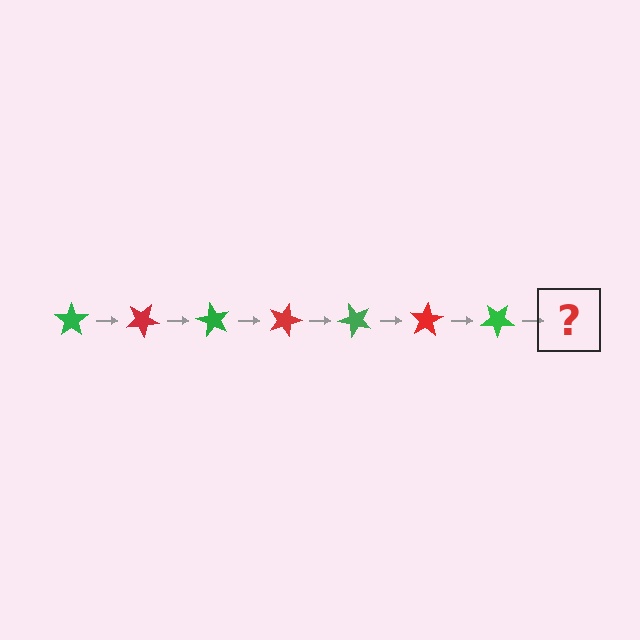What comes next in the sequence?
The next element should be a red star, rotated 210 degrees from the start.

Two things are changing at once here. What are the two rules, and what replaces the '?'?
The two rules are that it rotates 30 degrees each step and the color cycles through green and red. The '?' should be a red star, rotated 210 degrees from the start.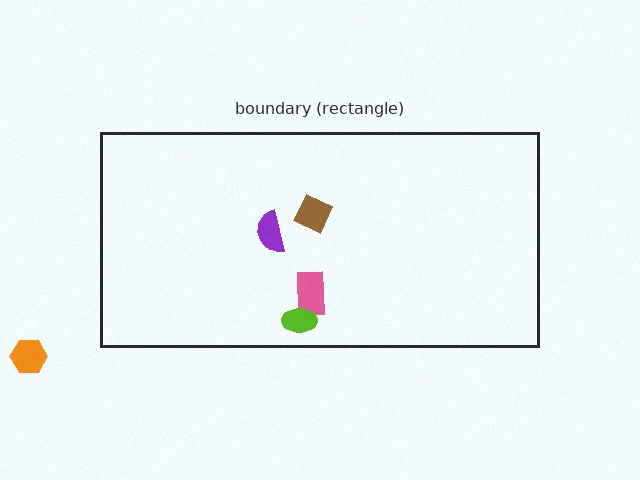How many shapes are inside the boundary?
4 inside, 1 outside.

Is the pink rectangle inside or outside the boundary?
Inside.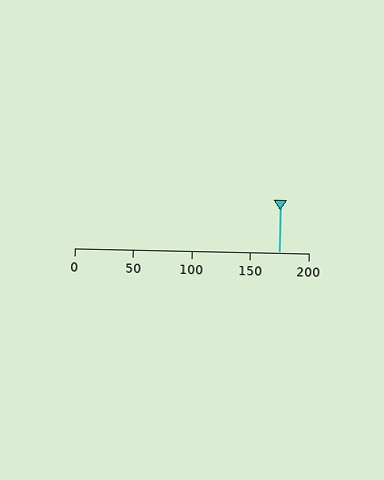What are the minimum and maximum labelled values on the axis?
The axis runs from 0 to 200.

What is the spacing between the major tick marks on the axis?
The major ticks are spaced 50 apart.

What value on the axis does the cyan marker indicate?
The marker indicates approximately 175.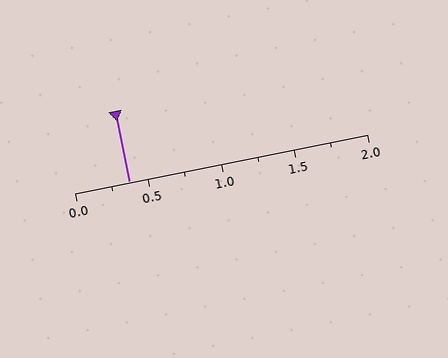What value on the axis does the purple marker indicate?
The marker indicates approximately 0.38.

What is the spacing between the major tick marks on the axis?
The major ticks are spaced 0.5 apart.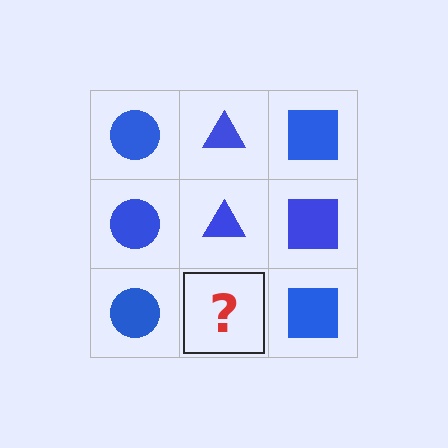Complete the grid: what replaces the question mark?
The question mark should be replaced with a blue triangle.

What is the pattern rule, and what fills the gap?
The rule is that each column has a consistent shape. The gap should be filled with a blue triangle.